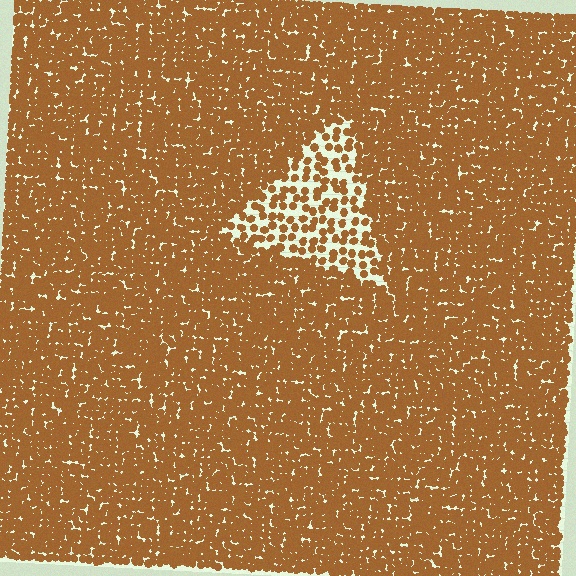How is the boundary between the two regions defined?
The boundary is defined by a change in element density (approximately 2.4x ratio). All elements are the same color, size, and shape.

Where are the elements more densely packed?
The elements are more densely packed outside the triangle boundary.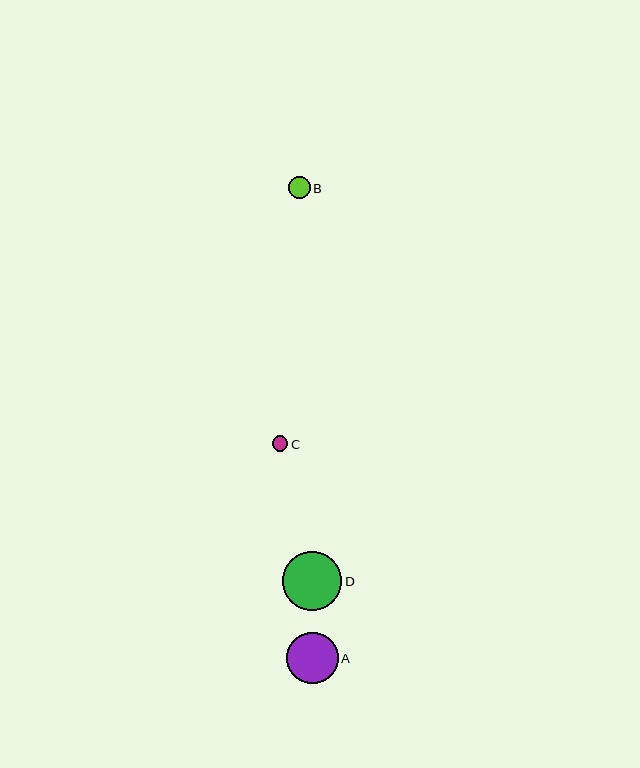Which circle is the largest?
Circle D is the largest with a size of approximately 59 pixels.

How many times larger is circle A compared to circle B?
Circle A is approximately 2.3 times the size of circle B.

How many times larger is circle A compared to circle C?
Circle A is approximately 3.3 times the size of circle C.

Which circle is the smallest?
Circle C is the smallest with a size of approximately 16 pixels.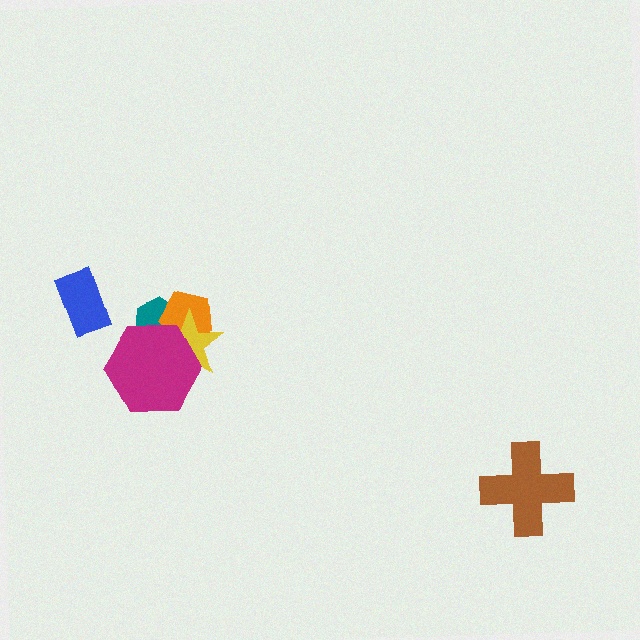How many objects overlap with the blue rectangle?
0 objects overlap with the blue rectangle.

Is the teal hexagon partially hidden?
Yes, it is partially covered by another shape.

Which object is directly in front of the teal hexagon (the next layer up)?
The orange pentagon is directly in front of the teal hexagon.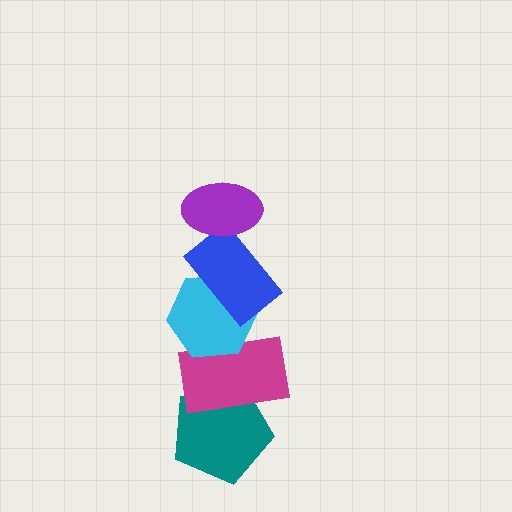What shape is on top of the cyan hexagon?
The blue rectangle is on top of the cyan hexagon.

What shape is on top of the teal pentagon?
The magenta rectangle is on top of the teal pentagon.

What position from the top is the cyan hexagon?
The cyan hexagon is 3rd from the top.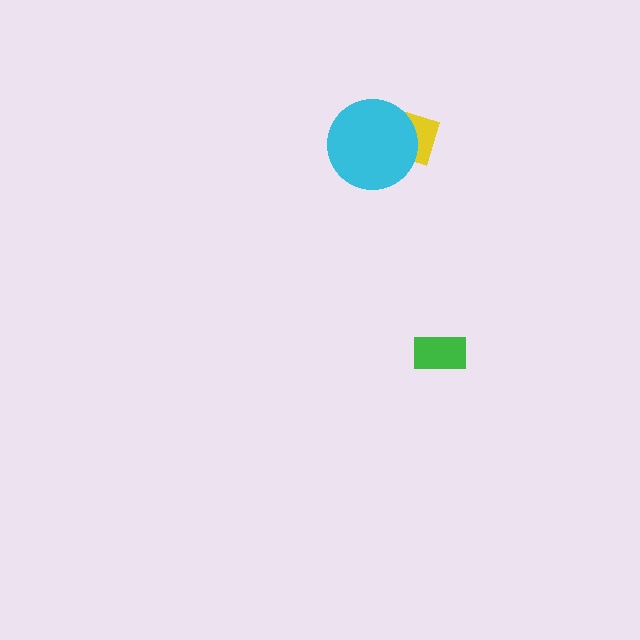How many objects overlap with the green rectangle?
0 objects overlap with the green rectangle.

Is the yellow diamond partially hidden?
Yes, it is partially covered by another shape.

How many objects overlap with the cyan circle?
1 object overlaps with the cyan circle.